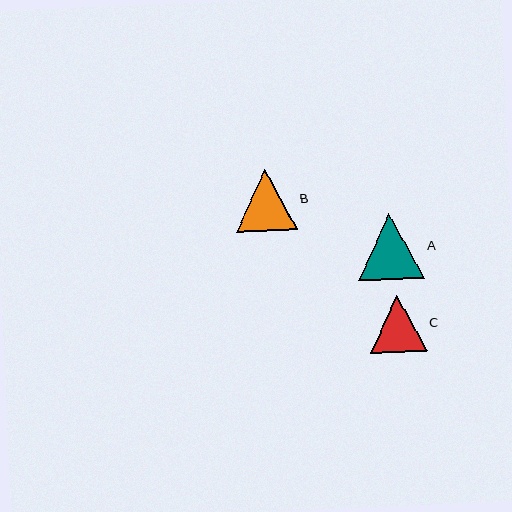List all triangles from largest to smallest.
From largest to smallest: A, B, C.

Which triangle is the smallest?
Triangle C is the smallest with a size of approximately 57 pixels.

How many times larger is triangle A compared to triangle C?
Triangle A is approximately 1.2 times the size of triangle C.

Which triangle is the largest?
Triangle A is the largest with a size of approximately 66 pixels.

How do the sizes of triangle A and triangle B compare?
Triangle A and triangle B are approximately the same size.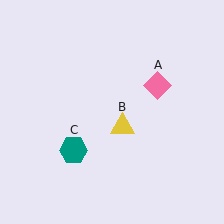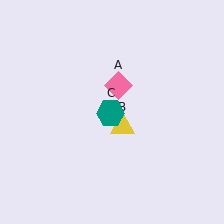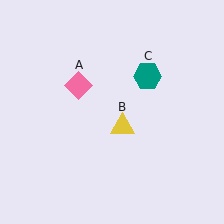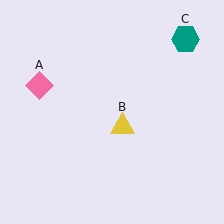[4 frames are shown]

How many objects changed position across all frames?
2 objects changed position: pink diamond (object A), teal hexagon (object C).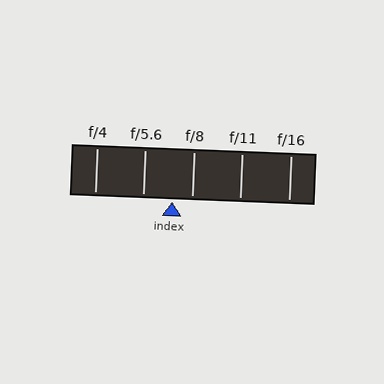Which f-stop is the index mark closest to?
The index mark is closest to f/8.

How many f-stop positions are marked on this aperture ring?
There are 5 f-stop positions marked.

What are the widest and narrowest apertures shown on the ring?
The widest aperture shown is f/4 and the narrowest is f/16.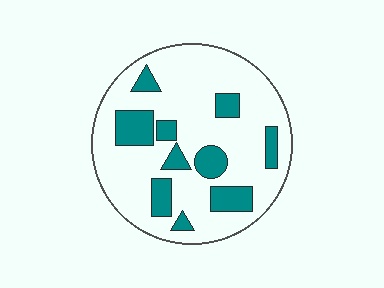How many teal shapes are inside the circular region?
10.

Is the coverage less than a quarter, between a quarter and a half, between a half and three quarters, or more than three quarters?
Less than a quarter.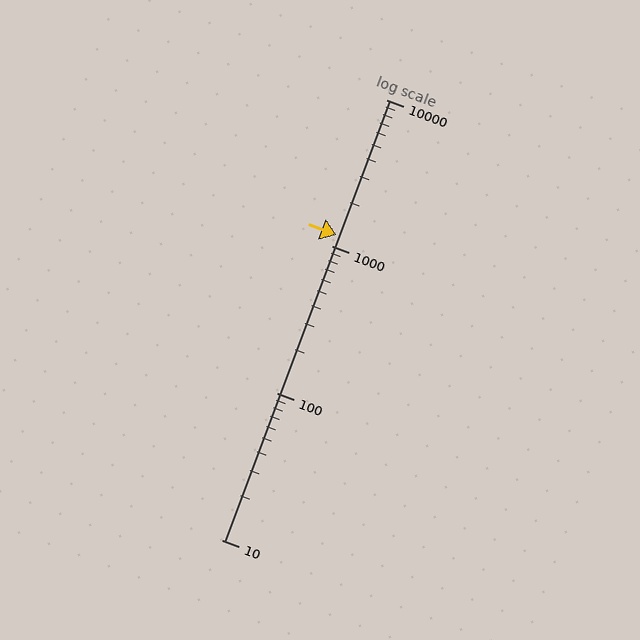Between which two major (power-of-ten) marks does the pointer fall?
The pointer is between 1000 and 10000.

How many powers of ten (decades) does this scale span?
The scale spans 3 decades, from 10 to 10000.